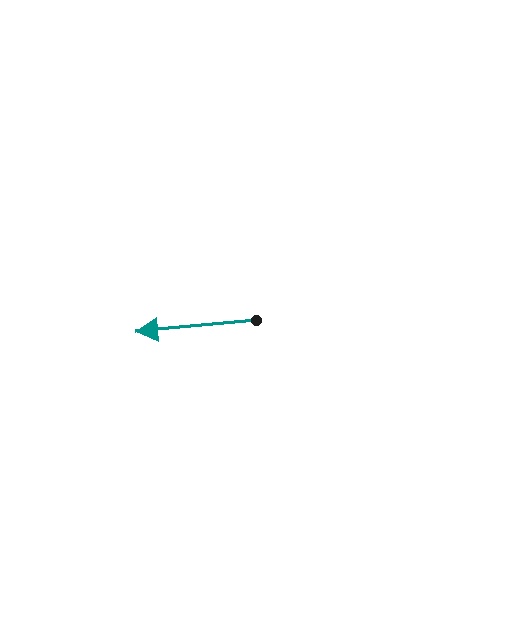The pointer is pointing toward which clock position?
Roughly 9 o'clock.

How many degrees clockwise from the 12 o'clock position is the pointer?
Approximately 265 degrees.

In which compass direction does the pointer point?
West.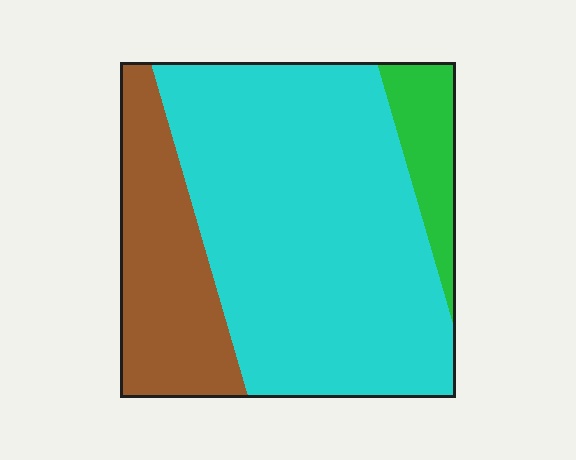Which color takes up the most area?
Cyan, at roughly 65%.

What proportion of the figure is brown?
Brown takes up between a sixth and a third of the figure.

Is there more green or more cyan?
Cyan.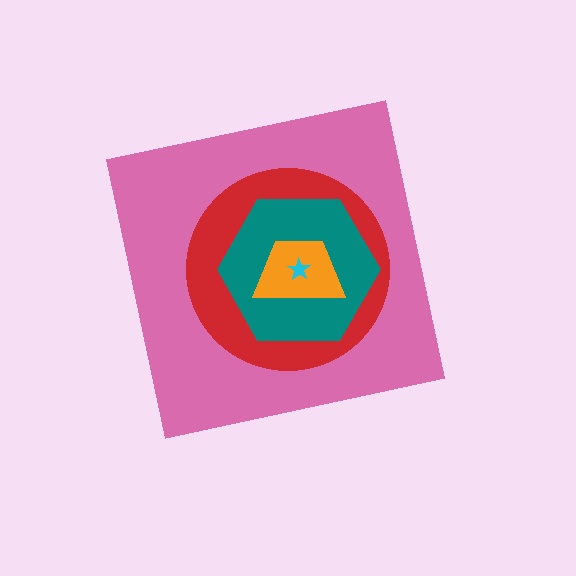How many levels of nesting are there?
5.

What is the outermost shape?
The pink square.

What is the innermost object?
The cyan star.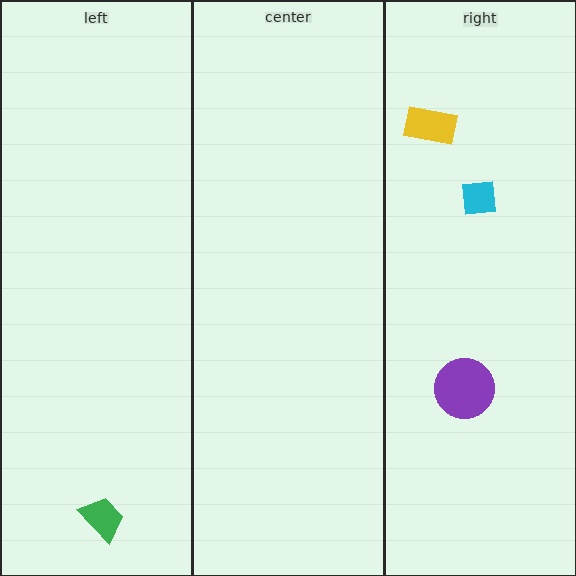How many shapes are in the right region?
3.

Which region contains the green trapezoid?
The left region.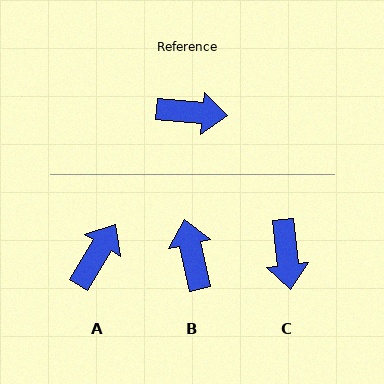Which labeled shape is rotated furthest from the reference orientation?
B, about 108 degrees away.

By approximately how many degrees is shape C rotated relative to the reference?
Approximately 79 degrees clockwise.